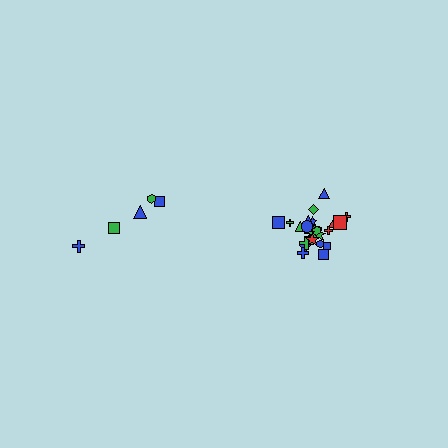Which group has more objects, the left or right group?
The right group.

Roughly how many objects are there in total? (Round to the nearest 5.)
Roughly 30 objects in total.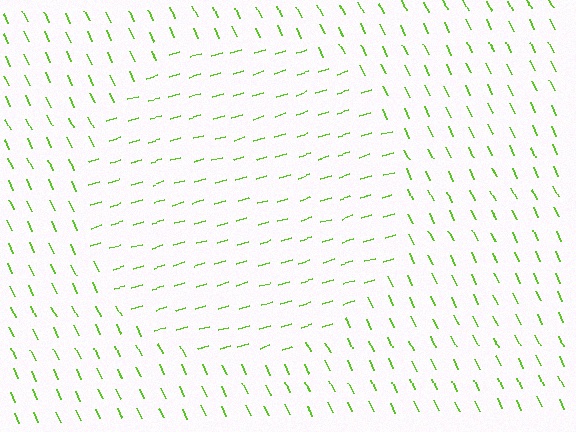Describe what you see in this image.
The image is filled with small lime line segments. A circle region in the image has lines oriented differently from the surrounding lines, creating a visible texture boundary.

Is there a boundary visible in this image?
Yes, there is a texture boundary formed by a change in line orientation.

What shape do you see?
I see a circle.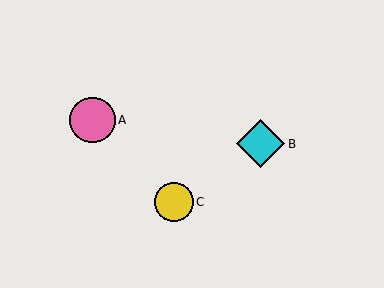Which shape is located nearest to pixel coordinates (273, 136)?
The cyan diamond (labeled B) at (261, 144) is nearest to that location.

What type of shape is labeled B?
Shape B is a cyan diamond.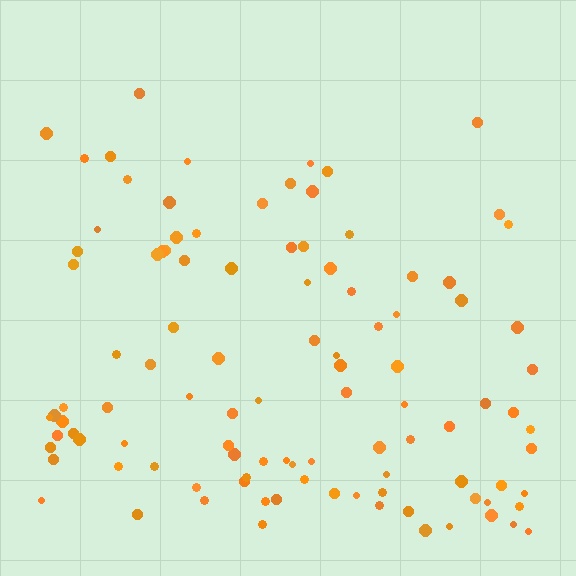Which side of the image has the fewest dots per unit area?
The top.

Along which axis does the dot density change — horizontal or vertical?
Vertical.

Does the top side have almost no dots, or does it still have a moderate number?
Still a moderate number, just noticeably fewer than the bottom.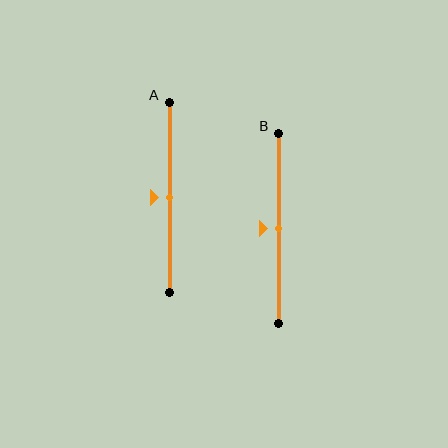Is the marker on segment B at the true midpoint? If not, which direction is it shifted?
Yes, the marker on segment B is at the true midpoint.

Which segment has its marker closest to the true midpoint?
Segment A has its marker closest to the true midpoint.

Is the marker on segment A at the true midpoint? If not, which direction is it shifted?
Yes, the marker on segment A is at the true midpoint.